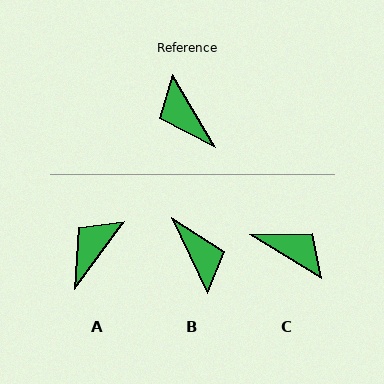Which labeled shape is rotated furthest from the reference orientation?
B, about 175 degrees away.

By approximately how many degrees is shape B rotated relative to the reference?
Approximately 175 degrees counter-clockwise.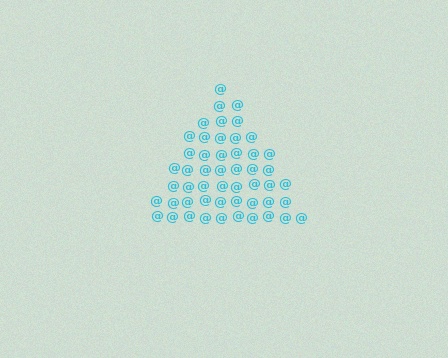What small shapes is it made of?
It is made of small at signs.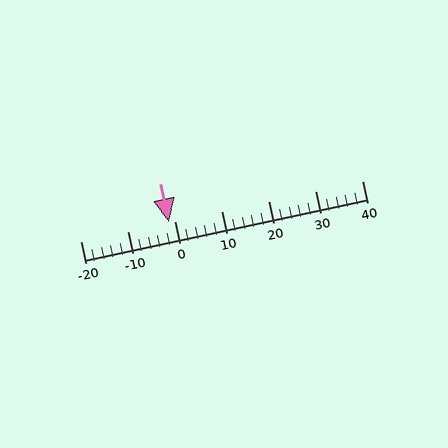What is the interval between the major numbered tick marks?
The major tick marks are spaced 10 units apart.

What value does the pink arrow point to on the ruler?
The pink arrow points to approximately -1.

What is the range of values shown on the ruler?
The ruler shows values from -20 to 40.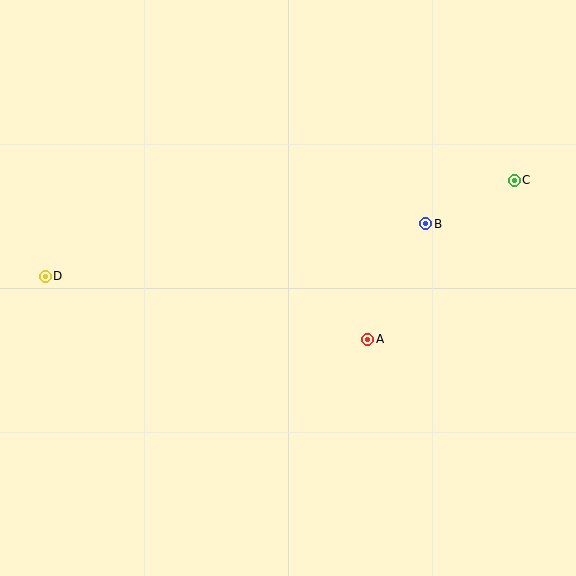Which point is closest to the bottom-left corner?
Point D is closest to the bottom-left corner.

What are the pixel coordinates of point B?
Point B is at (426, 224).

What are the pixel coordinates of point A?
Point A is at (368, 339).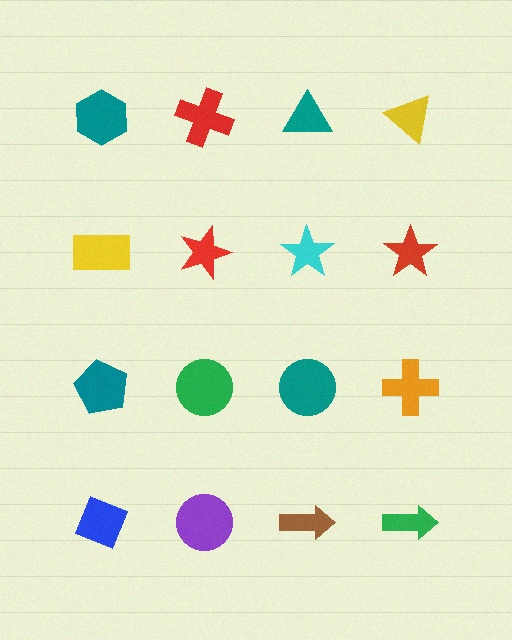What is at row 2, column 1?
A yellow rectangle.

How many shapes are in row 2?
4 shapes.